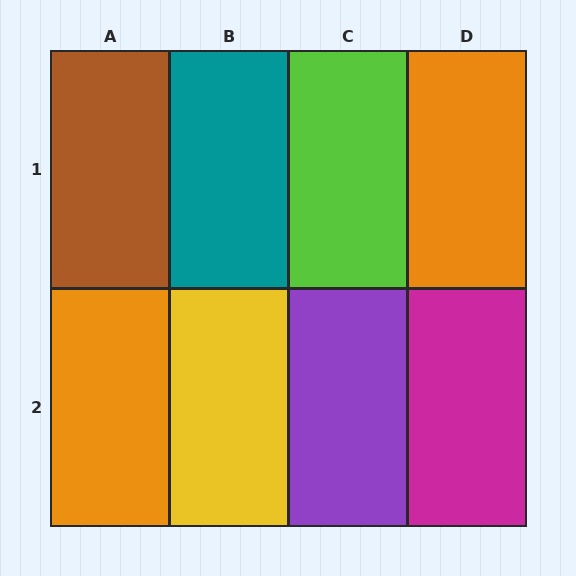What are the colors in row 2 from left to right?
Orange, yellow, purple, magenta.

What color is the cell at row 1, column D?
Orange.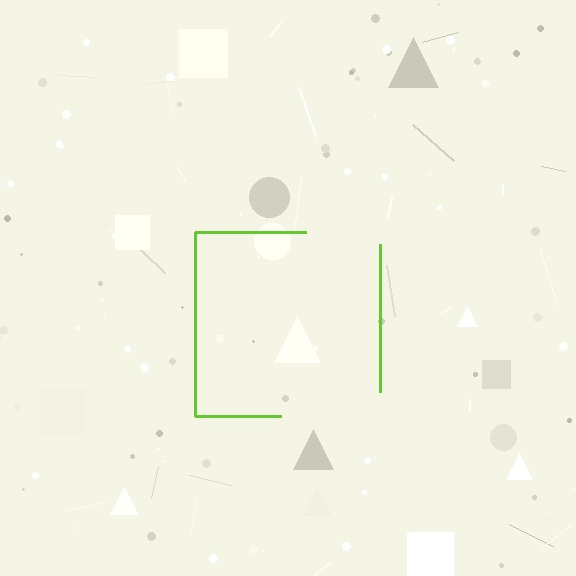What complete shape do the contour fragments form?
The contour fragments form a square.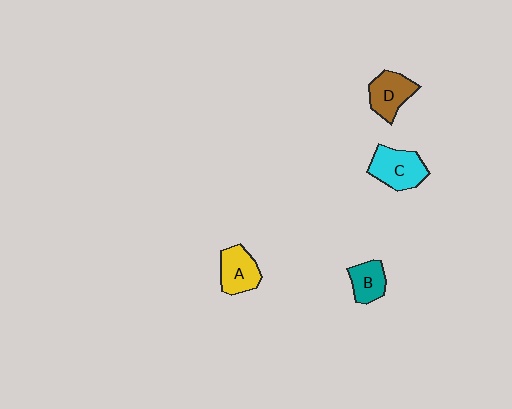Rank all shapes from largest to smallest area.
From largest to smallest: C (cyan), D (brown), A (yellow), B (teal).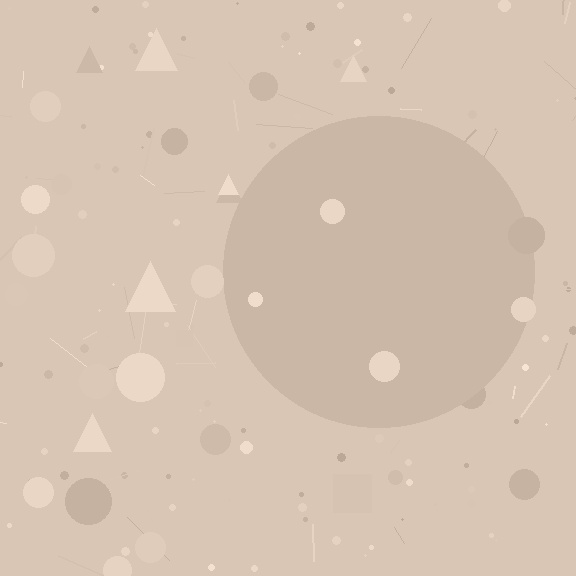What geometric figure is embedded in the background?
A circle is embedded in the background.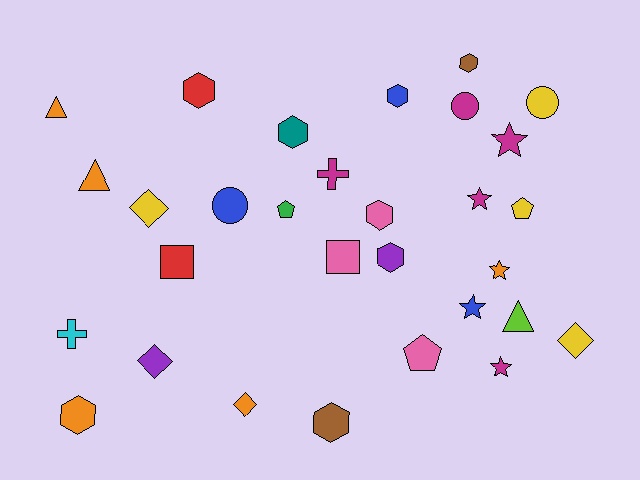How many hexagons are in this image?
There are 8 hexagons.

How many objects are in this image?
There are 30 objects.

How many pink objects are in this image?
There are 3 pink objects.